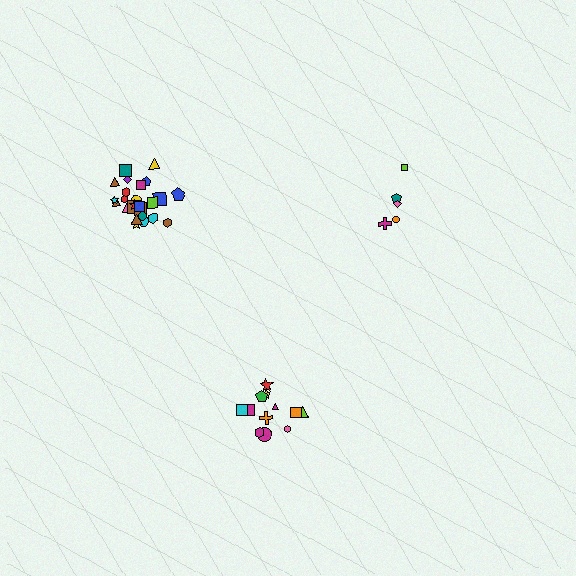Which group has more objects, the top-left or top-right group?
The top-left group.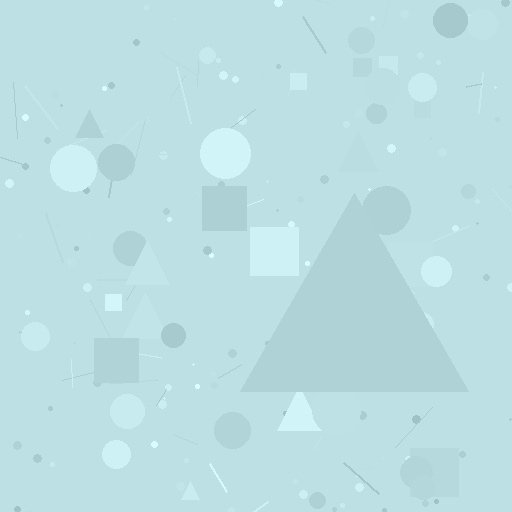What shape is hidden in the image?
A triangle is hidden in the image.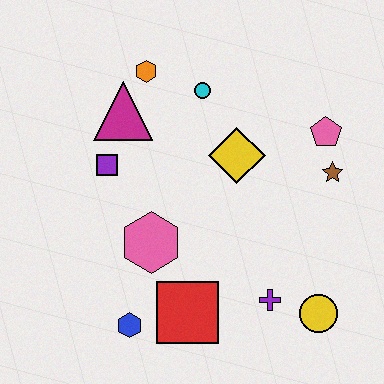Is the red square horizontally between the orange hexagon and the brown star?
Yes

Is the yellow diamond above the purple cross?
Yes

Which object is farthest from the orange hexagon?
The yellow circle is farthest from the orange hexagon.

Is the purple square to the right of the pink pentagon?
No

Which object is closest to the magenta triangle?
The orange hexagon is closest to the magenta triangle.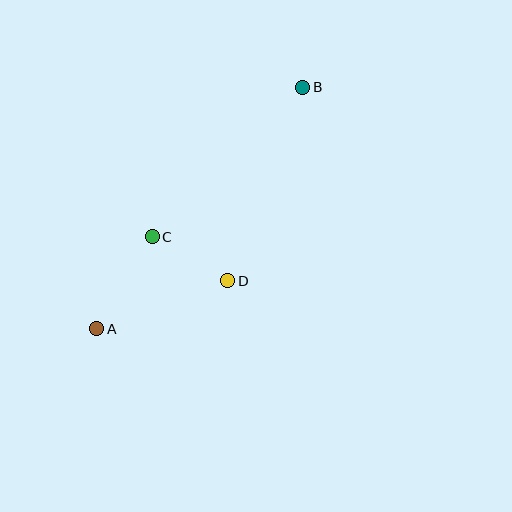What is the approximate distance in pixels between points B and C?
The distance between B and C is approximately 212 pixels.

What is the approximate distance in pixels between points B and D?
The distance between B and D is approximately 208 pixels.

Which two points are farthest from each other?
Points A and B are farthest from each other.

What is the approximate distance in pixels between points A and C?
The distance between A and C is approximately 108 pixels.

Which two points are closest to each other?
Points C and D are closest to each other.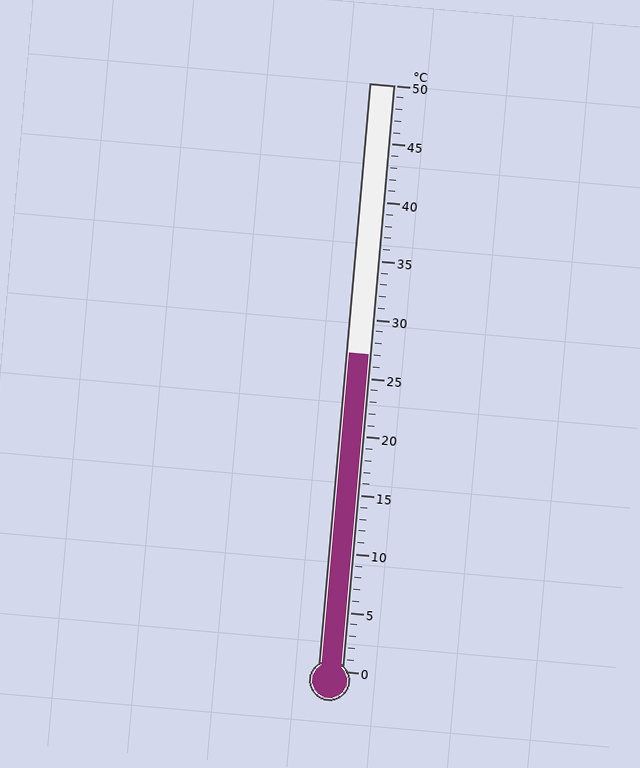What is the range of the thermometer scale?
The thermometer scale ranges from 0°C to 50°C.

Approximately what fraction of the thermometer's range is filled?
The thermometer is filled to approximately 55% of its range.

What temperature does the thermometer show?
The thermometer shows approximately 27°C.